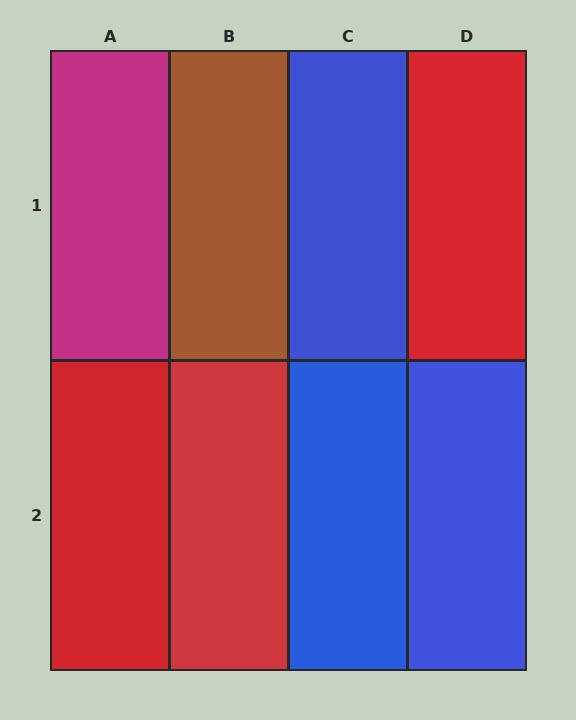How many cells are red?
3 cells are red.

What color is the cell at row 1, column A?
Magenta.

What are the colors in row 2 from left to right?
Red, red, blue, blue.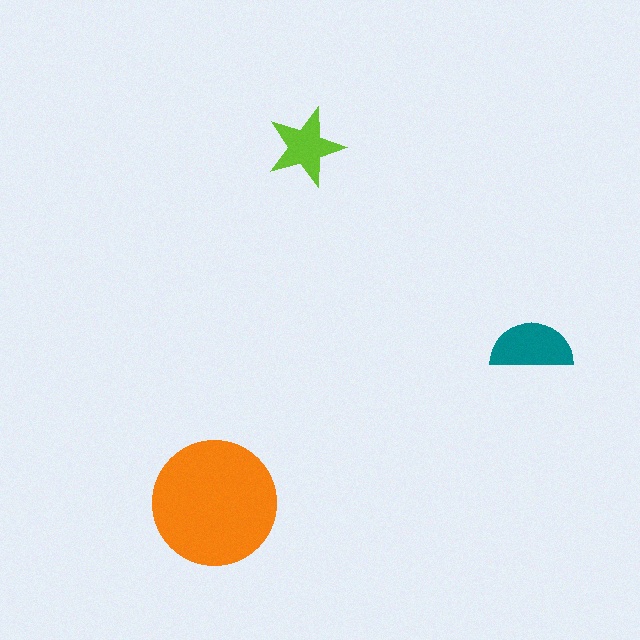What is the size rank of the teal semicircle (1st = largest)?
2nd.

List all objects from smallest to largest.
The lime star, the teal semicircle, the orange circle.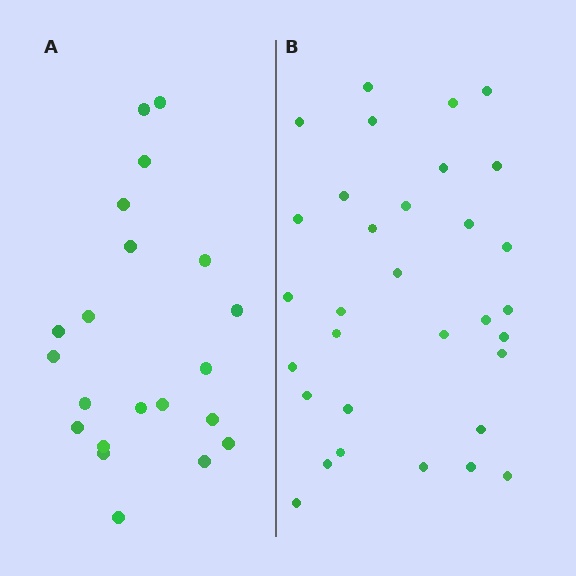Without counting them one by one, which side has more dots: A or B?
Region B (the right region) has more dots.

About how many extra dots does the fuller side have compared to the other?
Region B has roughly 12 or so more dots than region A.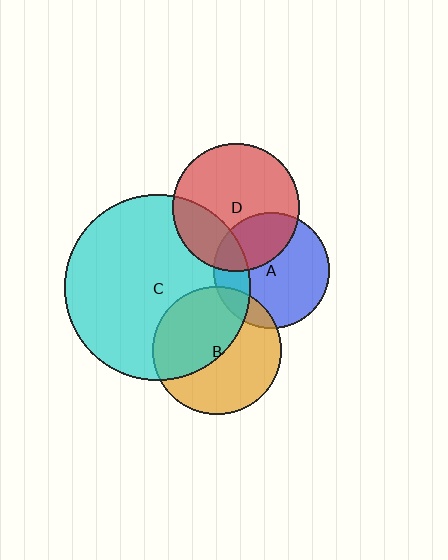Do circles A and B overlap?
Yes.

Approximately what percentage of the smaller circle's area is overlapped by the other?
Approximately 10%.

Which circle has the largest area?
Circle C (cyan).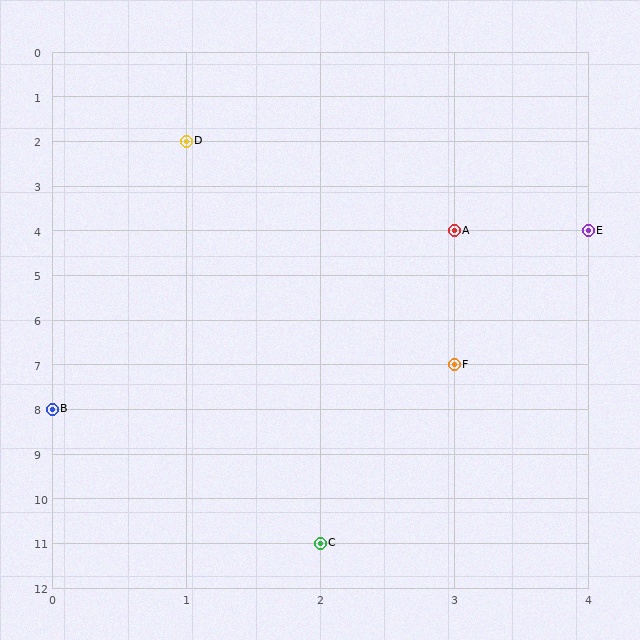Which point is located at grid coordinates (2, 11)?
Point C is at (2, 11).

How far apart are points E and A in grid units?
Points E and A are 1 column apart.